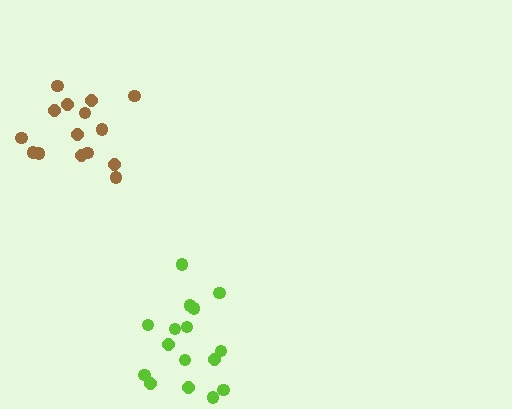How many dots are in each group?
Group 1: 15 dots, Group 2: 16 dots (31 total).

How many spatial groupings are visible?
There are 2 spatial groupings.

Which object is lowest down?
The lime cluster is bottommost.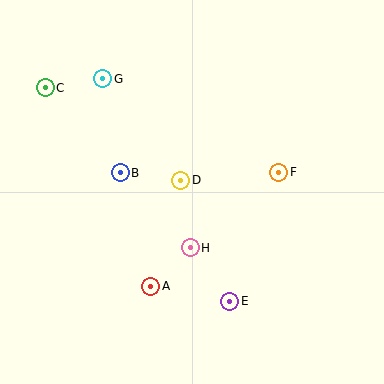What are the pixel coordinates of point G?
Point G is at (103, 79).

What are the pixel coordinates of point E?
Point E is at (230, 301).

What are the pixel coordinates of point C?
Point C is at (45, 88).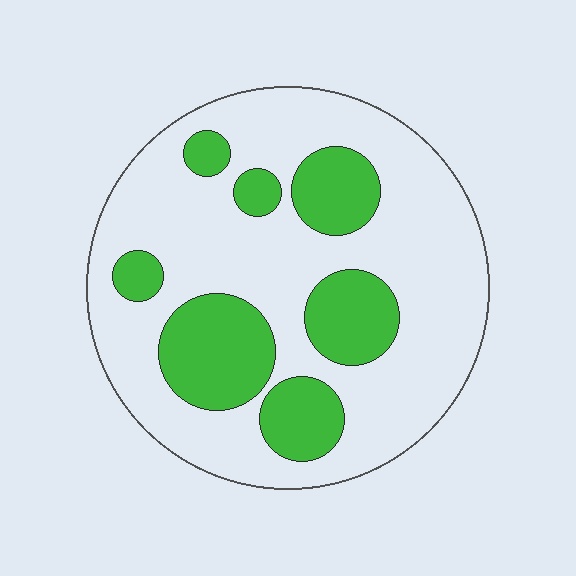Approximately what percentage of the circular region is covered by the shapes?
Approximately 30%.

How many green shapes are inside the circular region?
7.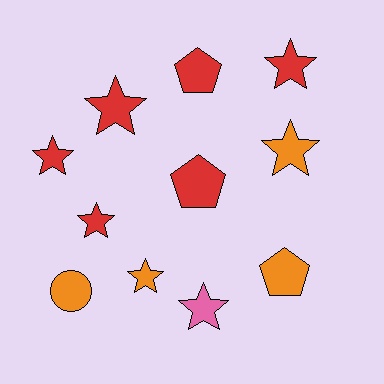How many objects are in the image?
There are 11 objects.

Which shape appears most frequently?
Star, with 7 objects.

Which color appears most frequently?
Red, with 6 objects.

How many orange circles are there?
There is 1 orange circle.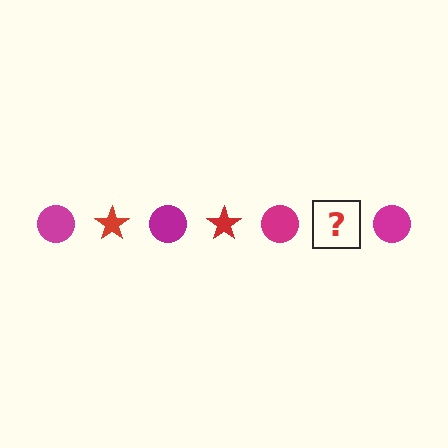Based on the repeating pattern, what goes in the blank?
The blank should be a red star.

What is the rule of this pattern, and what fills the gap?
The rule is that the pattern alternates between magenta circle and red star. The gap should be filled with a red star.